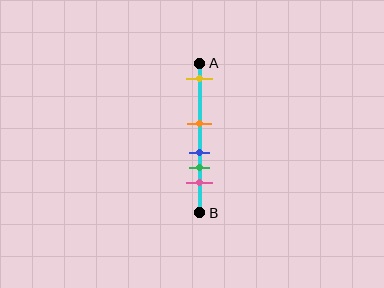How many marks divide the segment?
There are 5 marks dividing the segment.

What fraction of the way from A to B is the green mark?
The green mark is approximately 70% (0.7) of the way from A to B.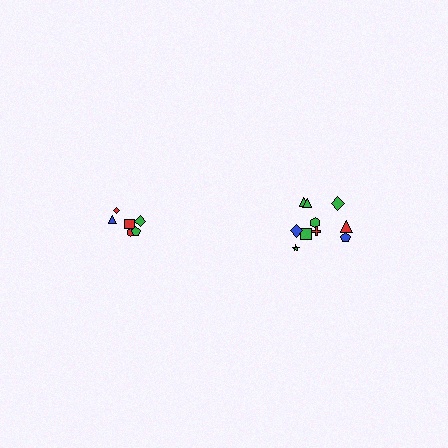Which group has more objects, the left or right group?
The right group.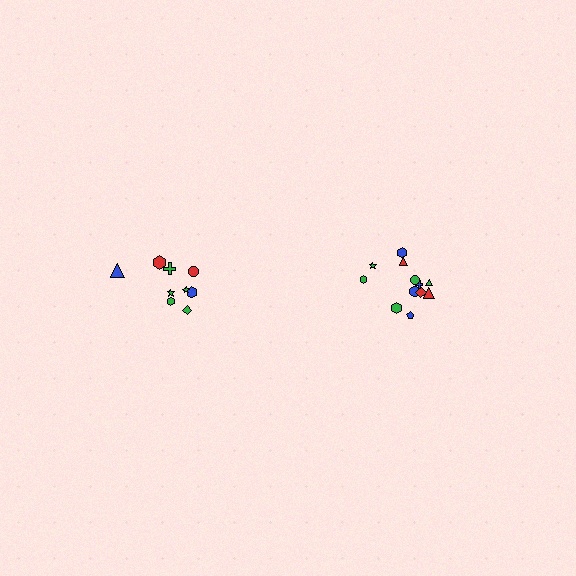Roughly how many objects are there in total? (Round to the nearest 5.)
Roughly 20 objects in total.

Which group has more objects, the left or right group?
The right group.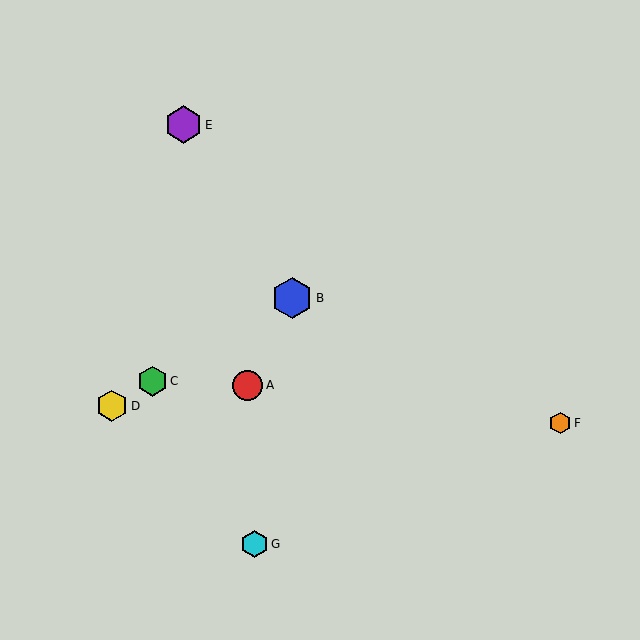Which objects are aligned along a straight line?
Objects B, C, D are aligned along a straight line.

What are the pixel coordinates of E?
Object E is at (183, 125).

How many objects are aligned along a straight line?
3 objects (B, C, D) are aligned along a straight line.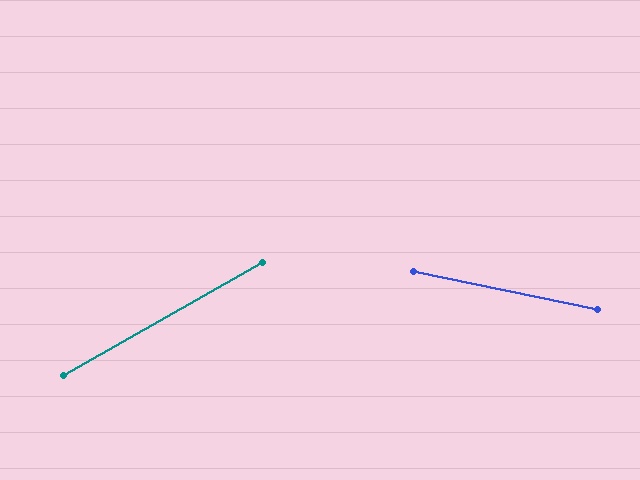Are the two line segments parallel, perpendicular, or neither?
Neither parallel nor perpendicular — they differ by about 41°.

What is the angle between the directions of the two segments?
Approximately 41 degrees.